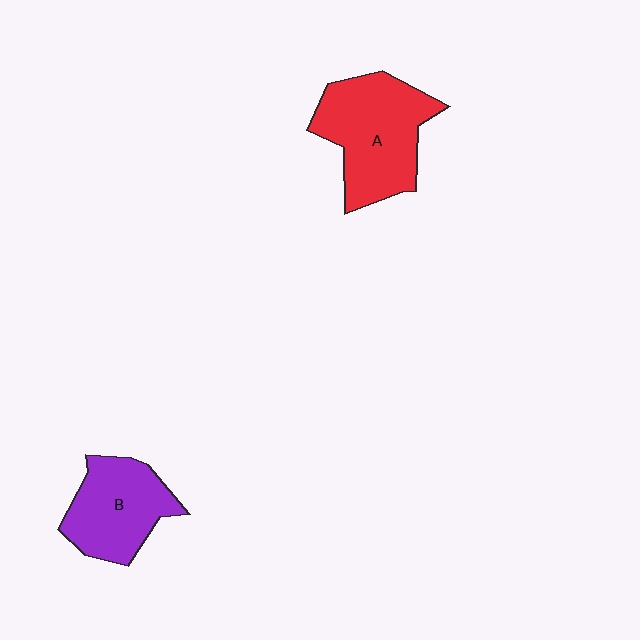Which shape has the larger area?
Shape A (red).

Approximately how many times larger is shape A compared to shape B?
Approximately 1.3 times.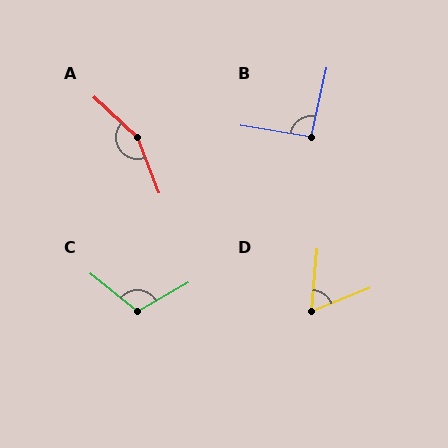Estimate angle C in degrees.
Approximately 112 degrees.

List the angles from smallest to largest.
D (64°), B (93°), C (112°), A (155°).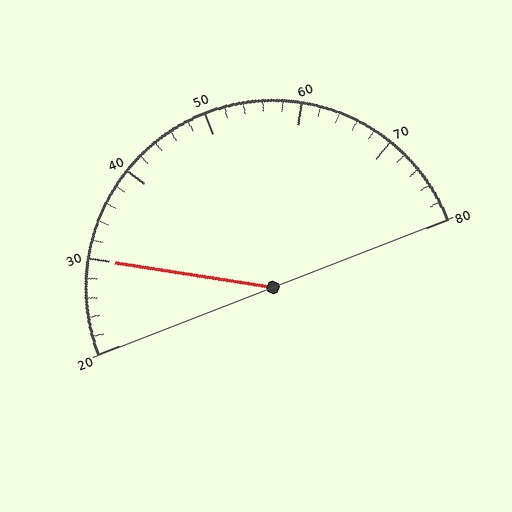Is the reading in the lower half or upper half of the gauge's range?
The reading is in the lower half of the range (20 to 80).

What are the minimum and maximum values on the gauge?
The gauge ranges from 20 to 80.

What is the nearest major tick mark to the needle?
The nearest major tick mark is 30.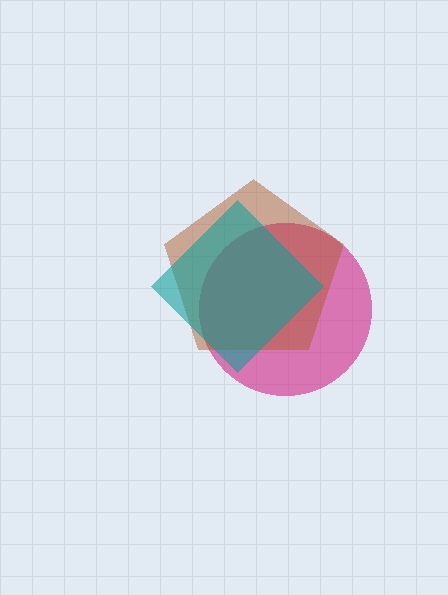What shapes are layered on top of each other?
The layered shapes are: a magenta circle, a brown pentagon, a teal diamond.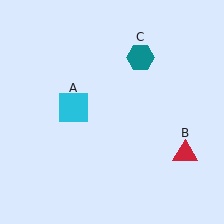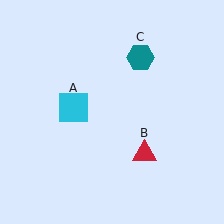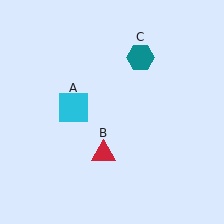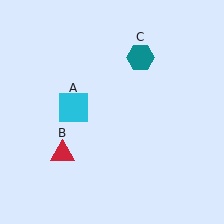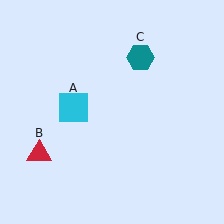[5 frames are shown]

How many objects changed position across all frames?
1 object changed position: red triangle (object B).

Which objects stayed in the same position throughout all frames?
Cyan square (object A) and teal hexagon (object C) remained stationary.